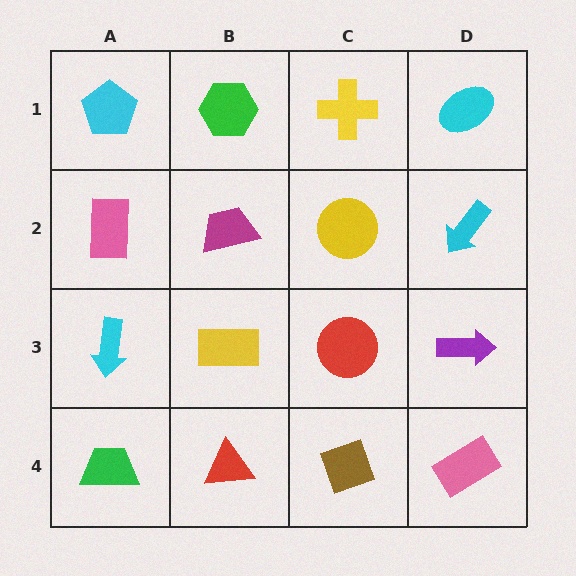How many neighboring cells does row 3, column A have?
3.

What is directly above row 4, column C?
A red circle.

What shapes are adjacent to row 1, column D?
A cyan arrow (row 2, column D), a yellow cross (row 1, column C).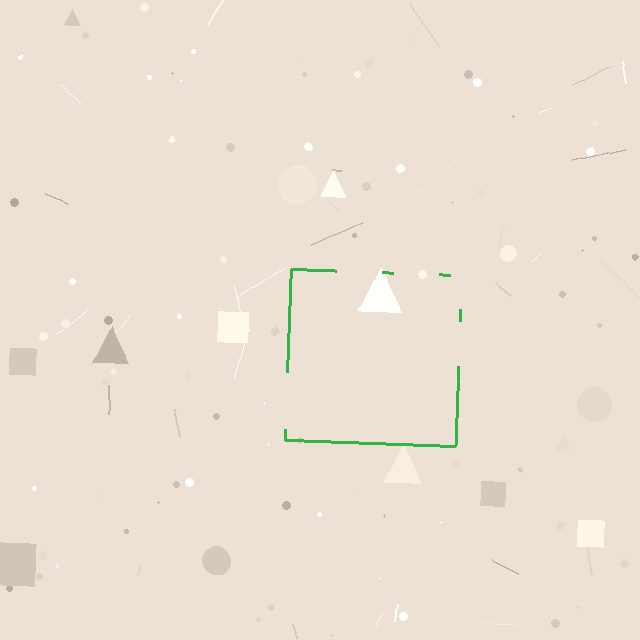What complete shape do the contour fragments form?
The contour fragments form a square.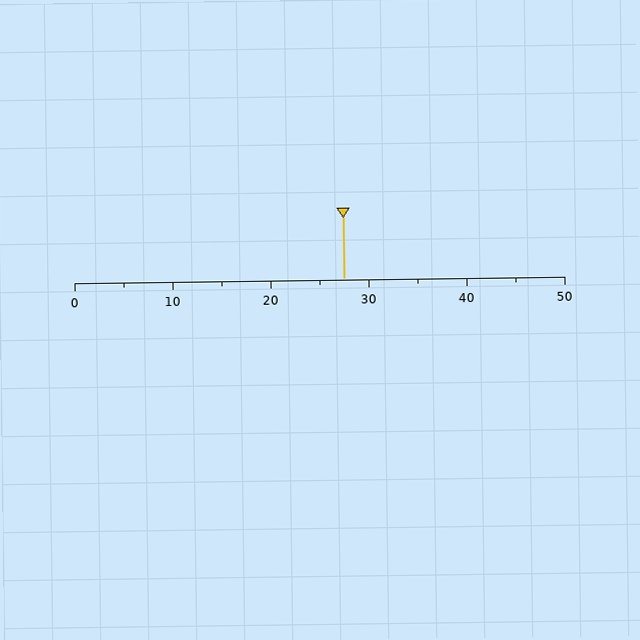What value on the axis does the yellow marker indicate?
The marker indicates approximately 27.5.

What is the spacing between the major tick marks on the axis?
The major ticks are spaced 10 apart.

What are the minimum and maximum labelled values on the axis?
The axis runs from 0 to 50.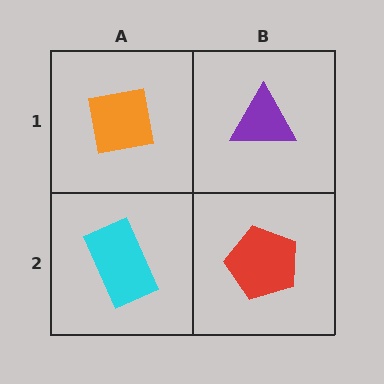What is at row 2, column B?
A red pentagon.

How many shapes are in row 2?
2 shapes.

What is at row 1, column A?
An orange square.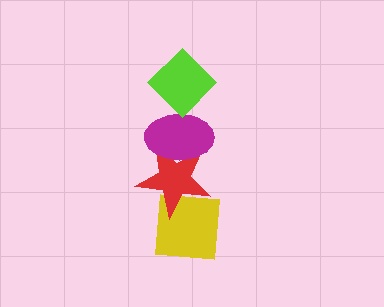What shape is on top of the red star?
The magenta ellipse is on top of the red star.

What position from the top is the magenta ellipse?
The magenta ellipse is 2nd from the top.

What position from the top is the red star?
The red star is 3rd from the top.